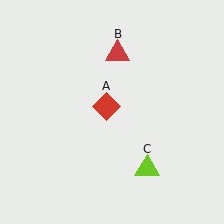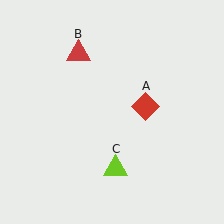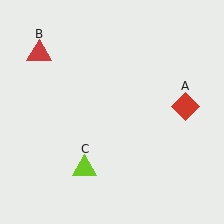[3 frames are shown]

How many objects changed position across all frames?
3 objects changed position: red diamond (object A), red triangle (object B), lime triangle (object C).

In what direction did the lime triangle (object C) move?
The lime triangle (object C) moved left.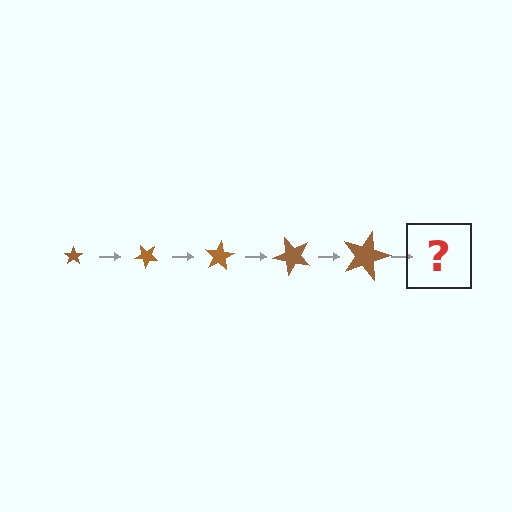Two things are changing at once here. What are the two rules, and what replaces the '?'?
The two rules are that the star grows larger each step and it rotates 40 degrees each step. The '?' should be a star, larger than the previous one and rotated 200 degrees from the start.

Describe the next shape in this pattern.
It should be a star, larger than the previous one and rotated 200 degrees from the start.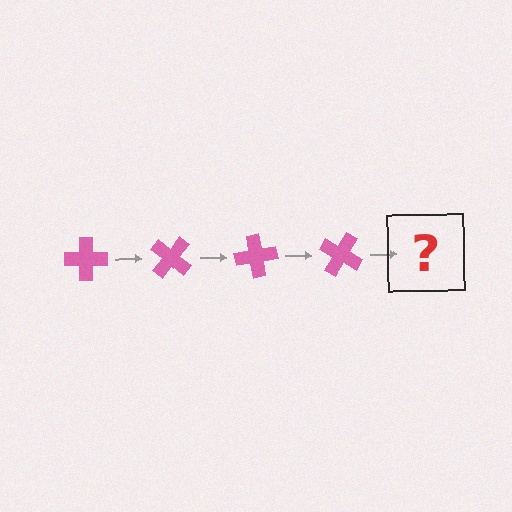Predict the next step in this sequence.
The next step is a pink cross rotated 160 degrees.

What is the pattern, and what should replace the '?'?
The pattern is that the cross rotates 40 degrees each step. The '?' should be a pink cross rotated 160 degrees.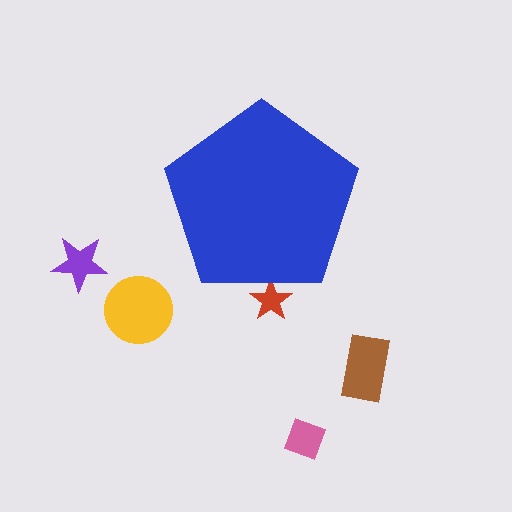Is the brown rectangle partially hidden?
No, the brown rectangle is fully visible.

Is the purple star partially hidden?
No, the purple star is fully visible.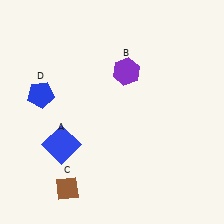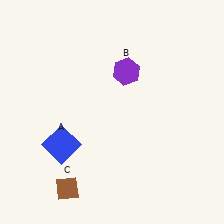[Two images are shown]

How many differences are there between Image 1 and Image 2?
There is 1 difference between the two images.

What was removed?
The blue pentagon (D) was removed in Image 2.